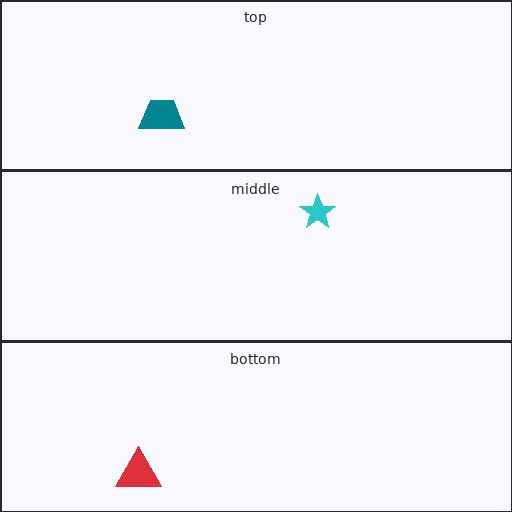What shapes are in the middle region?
The cyan star.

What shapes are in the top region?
The teal trapezoid.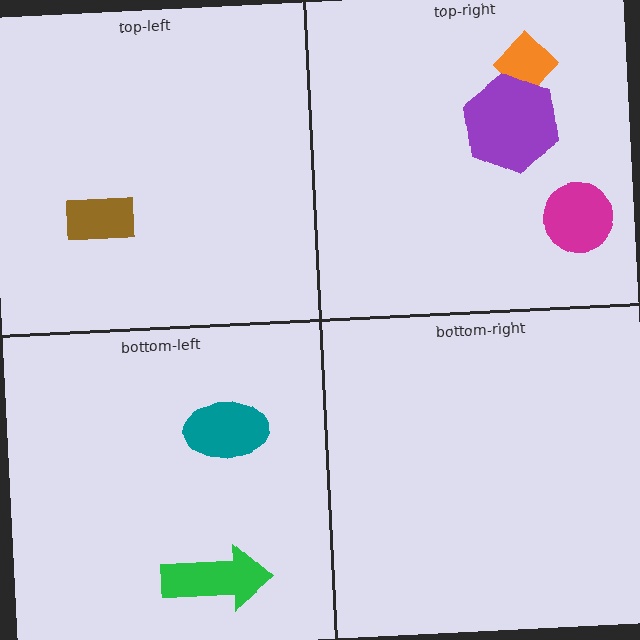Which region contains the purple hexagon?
The top-right region.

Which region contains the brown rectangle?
The top-left region.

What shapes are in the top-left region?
The brown rectangle.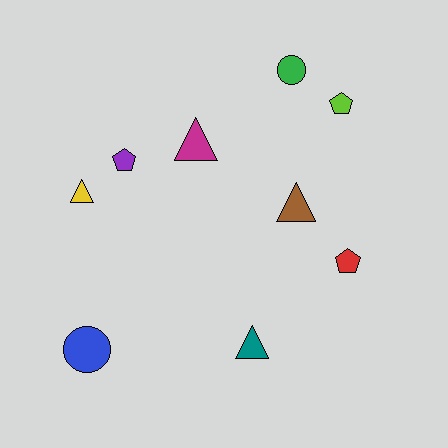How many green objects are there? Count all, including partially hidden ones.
There is 1 green object.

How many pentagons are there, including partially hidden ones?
There are 3 pentagons.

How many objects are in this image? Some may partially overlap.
There are 9 objects.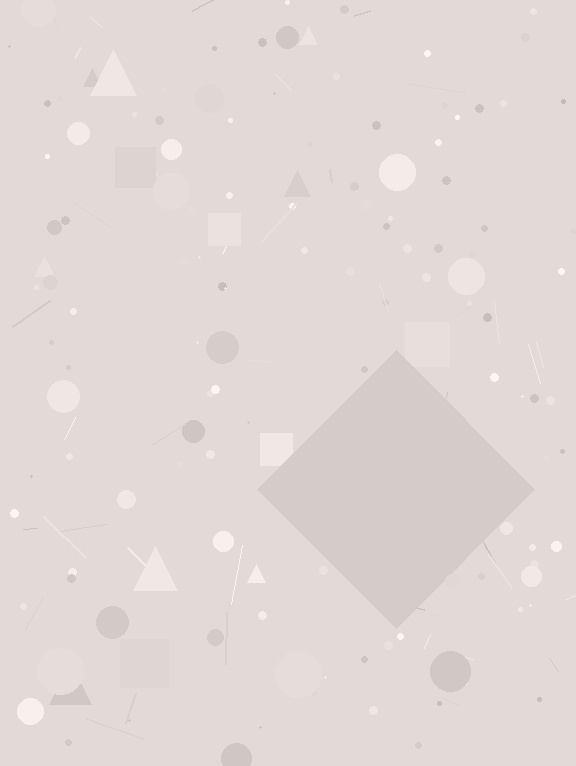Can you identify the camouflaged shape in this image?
The camouflaged shape is a diamond.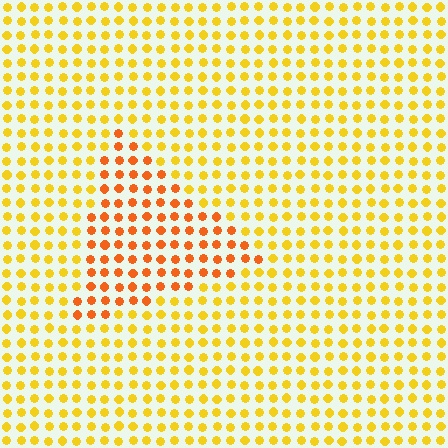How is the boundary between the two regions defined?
The boundary is defined purely by a slight shift in hue (about 30 degrees). Spacing, size, and orientation are identical on both sides.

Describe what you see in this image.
The image is filled with small yellow elements in a uniform arrangement. A triangle-shaped region is visible where the elements are tinted to a slightly different hue, forming a subtle color boundary.